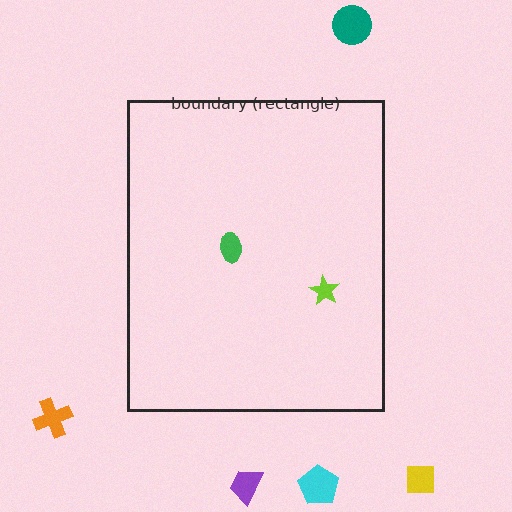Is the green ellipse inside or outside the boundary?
Inside.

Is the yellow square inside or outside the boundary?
Outside.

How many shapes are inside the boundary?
2 inside, 5 outside.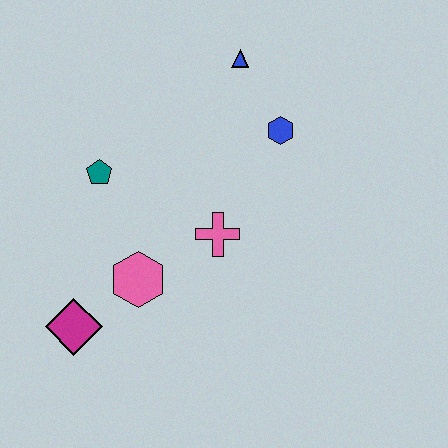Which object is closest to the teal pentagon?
The pink hexagon is closest to the teal pentagon.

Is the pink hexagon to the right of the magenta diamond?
Yes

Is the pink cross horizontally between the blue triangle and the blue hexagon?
No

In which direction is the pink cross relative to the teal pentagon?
The pink cross is to the right of the teal pentagon.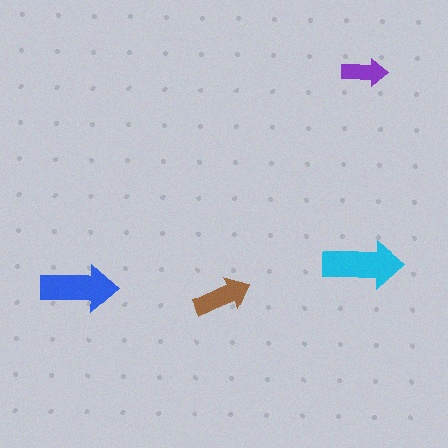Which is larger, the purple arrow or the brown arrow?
The brown one.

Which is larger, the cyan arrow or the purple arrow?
The cyan one.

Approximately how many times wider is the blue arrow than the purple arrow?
About 1.5 times wider.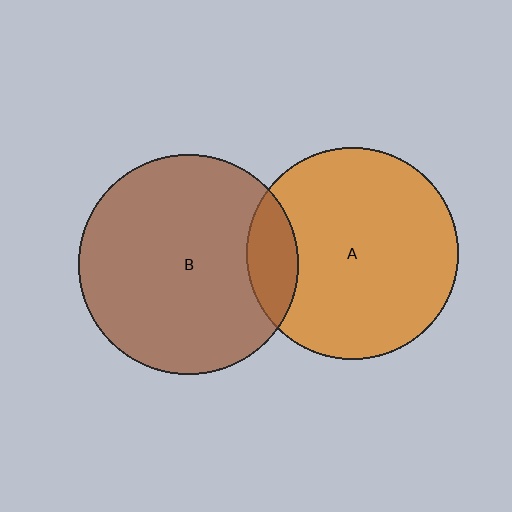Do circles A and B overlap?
Yes.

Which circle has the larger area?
Circle B (brown).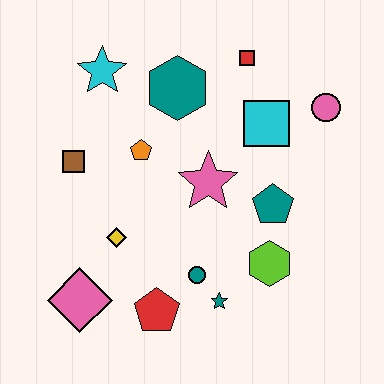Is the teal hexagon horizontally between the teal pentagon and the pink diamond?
Yes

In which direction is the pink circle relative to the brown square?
The pink circle is to the right of the brown square.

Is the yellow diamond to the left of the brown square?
No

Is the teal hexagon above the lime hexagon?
Yes